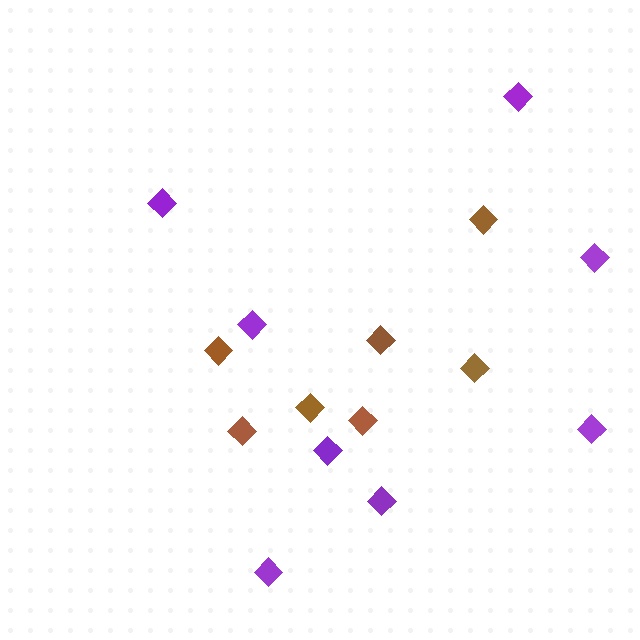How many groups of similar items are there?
There are 2 groups: one group of brown diamonds (7) and one group of purple diamonds (8).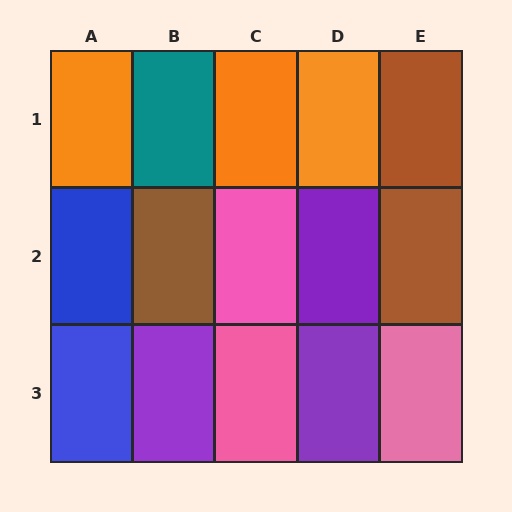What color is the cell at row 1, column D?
Orange.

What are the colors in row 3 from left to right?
Blue, purple, pink, purple, pink.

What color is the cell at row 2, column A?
Blue.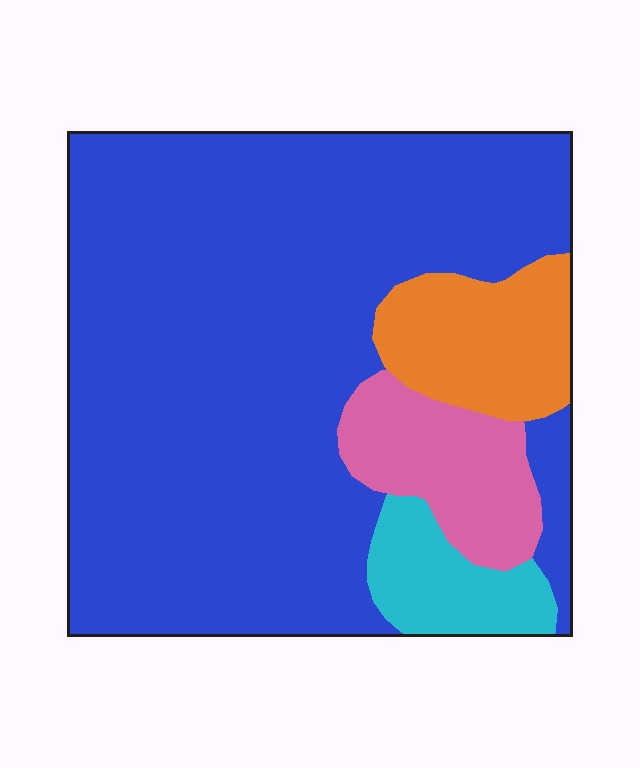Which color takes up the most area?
Blue, at roughly 75%.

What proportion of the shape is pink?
Pink takes up about one tenth (1/10) of the shape.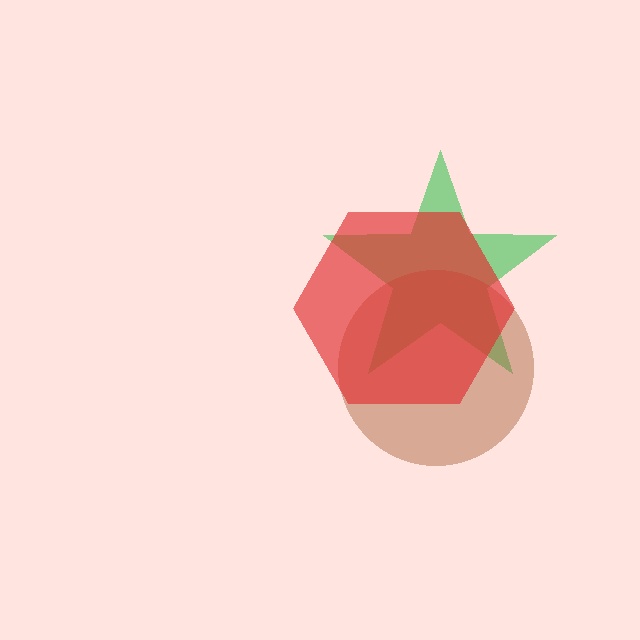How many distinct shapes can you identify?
There are 3 distinct shapes: a green star, a brown circle, a red hexagon.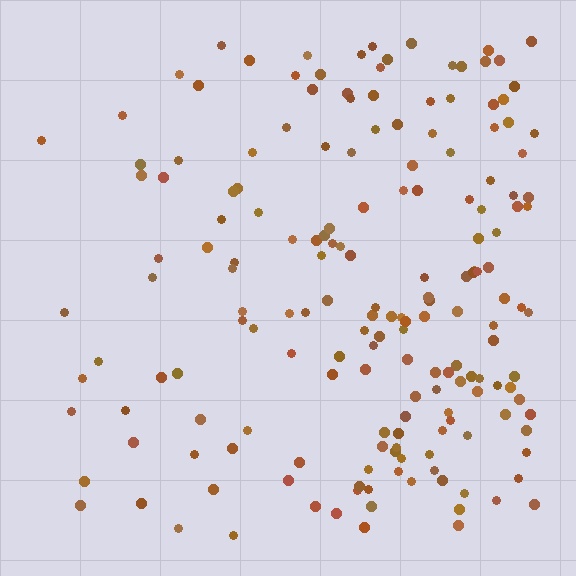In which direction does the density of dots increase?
From left to right, with the right side densest.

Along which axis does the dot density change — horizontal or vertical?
Horizontal.